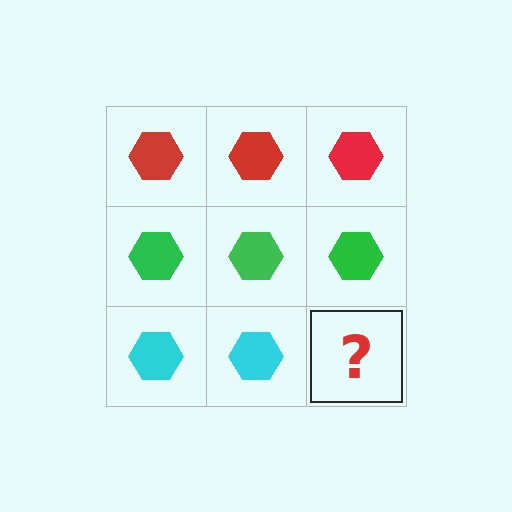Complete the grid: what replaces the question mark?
The question mark should be replaced with a cyan hexagon.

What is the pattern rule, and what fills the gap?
The rule is that each row has a consistent color. The gap should be filled with a cyan hexagon.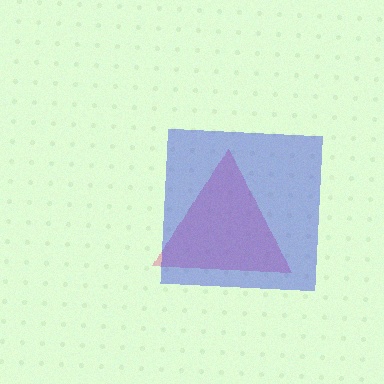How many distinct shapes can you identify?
There are 2 distinct shapes: a pink triangle, a blue square.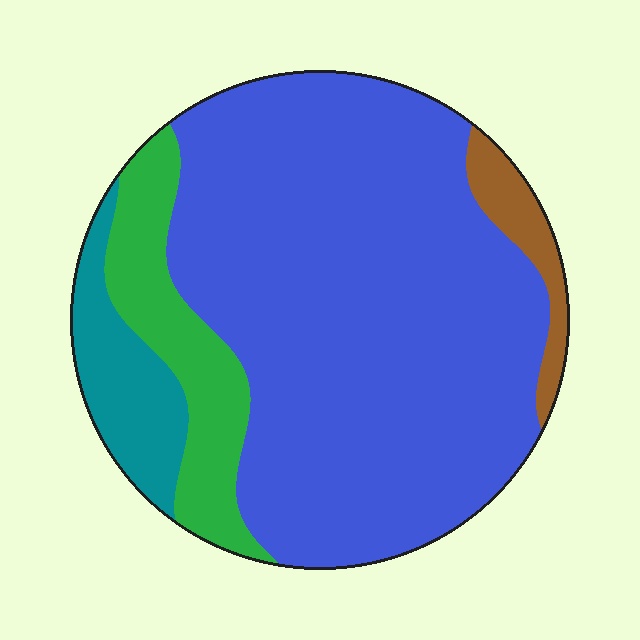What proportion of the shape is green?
Green takes up less than a quarter of the shape.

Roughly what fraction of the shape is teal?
Teal covers around 10% of the shape.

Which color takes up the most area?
Blue, at roughly 70%.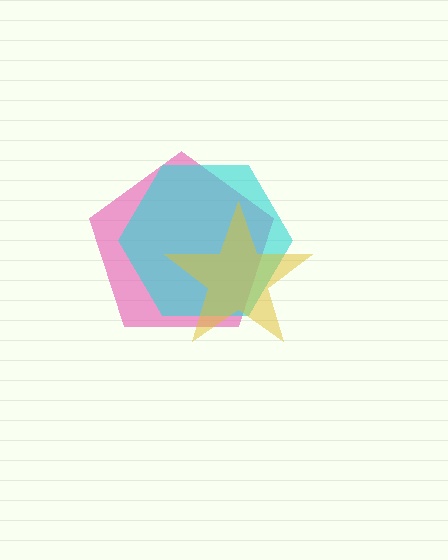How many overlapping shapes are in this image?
There are 3 overlapping shapes in the image.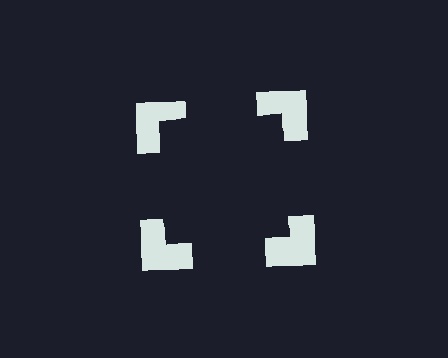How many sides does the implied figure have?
4 sides.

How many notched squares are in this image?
There are 4 — one at each vertex of the illusory square.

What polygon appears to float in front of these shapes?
An illusory square — its edges are inferred from the aligned wedge cuts in the notched squares, not physically drawn.